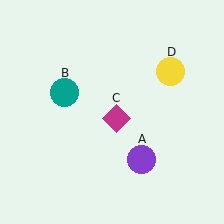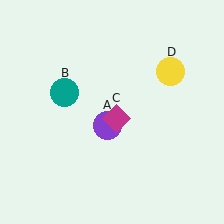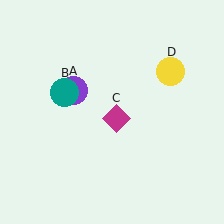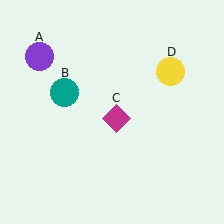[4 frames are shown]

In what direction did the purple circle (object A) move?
The purple circle (object A) moved up and to the left.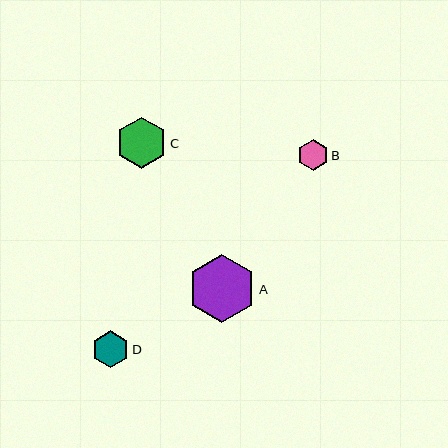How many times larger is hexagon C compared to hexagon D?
Hexagon C is approximately 1.4 times the size of hexagon D.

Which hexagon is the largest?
Hexagon A is the largest with a size of approximately 68 pixels.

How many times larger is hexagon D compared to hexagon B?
Hexagon D is approximately 1.2 times the size of hexagon B.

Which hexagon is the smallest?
Hexagon B is the smallest with a size of approximately 31 pixels.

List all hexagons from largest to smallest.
From largest to smallest: A, C, D, B.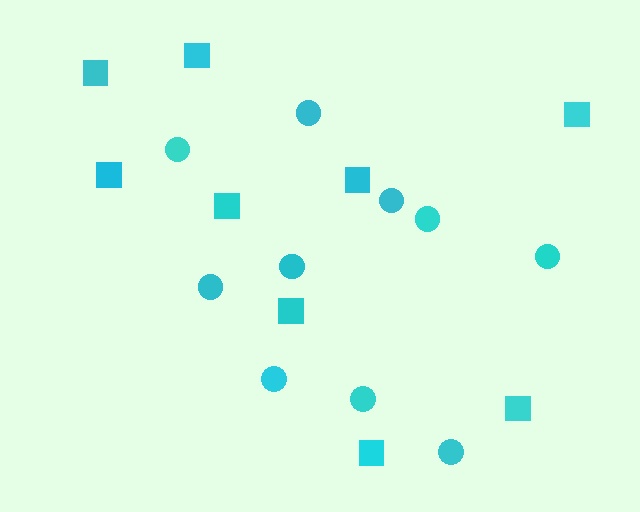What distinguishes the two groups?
There are 2 groups: one group of squares (9) and one group of circles (10).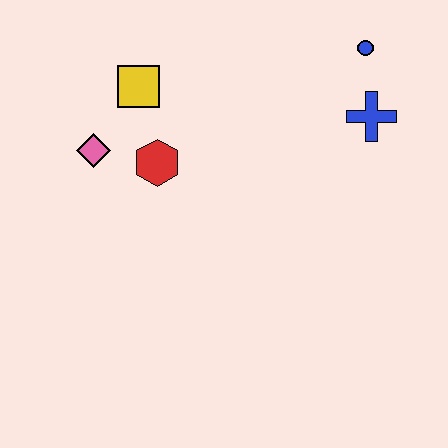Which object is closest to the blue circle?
The blue cross is closest to the blue circle.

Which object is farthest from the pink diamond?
The blue circle is farthest from the pink diamond.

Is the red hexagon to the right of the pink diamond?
Yes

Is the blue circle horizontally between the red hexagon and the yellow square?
No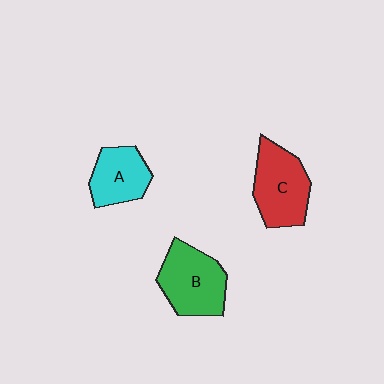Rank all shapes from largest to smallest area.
From largest to smallest: B (green), C (red), A (cyan).